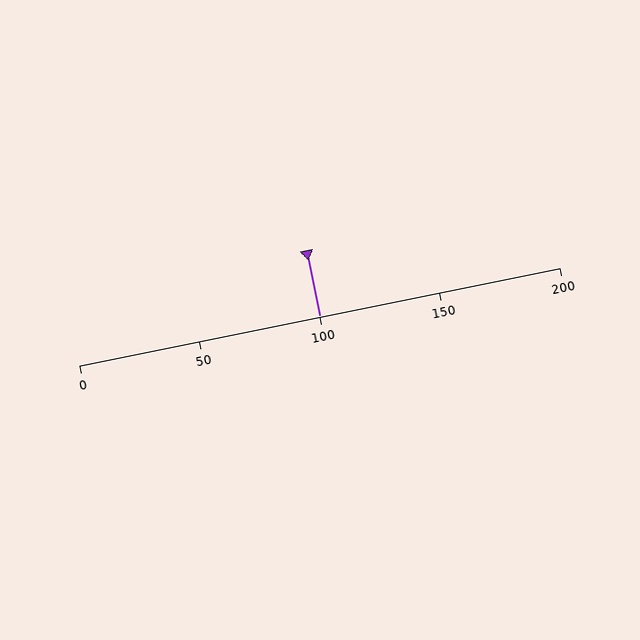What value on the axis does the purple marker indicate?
The marker indicates approximately 100.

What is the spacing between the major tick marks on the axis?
The major ticks are spaced 50 apart.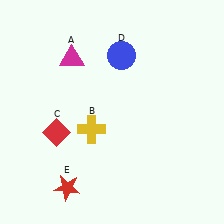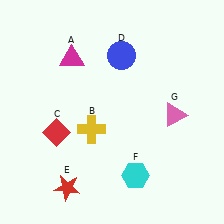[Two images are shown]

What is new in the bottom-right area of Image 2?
A cyan hexagon (F) was added in the bottom-right area of Image 2.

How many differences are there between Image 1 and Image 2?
There are 2 differences between the two images.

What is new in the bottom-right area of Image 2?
A pink triangle (G) was added in the bottom-right area of Image 2.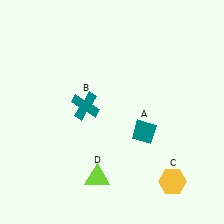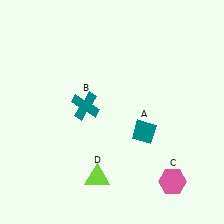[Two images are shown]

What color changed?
The hexagon (C) changed from yellow in Image 1 to pink in Image 2.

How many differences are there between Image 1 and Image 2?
There is 1 difference between the two images.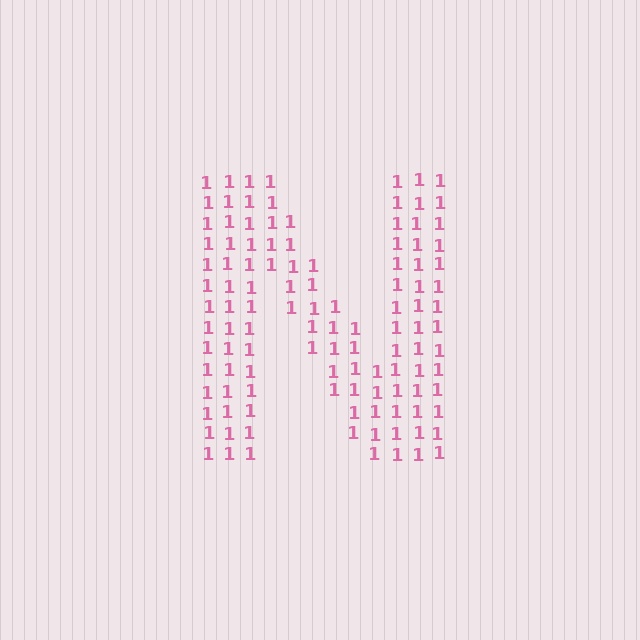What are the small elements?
The small elements are digit 1's.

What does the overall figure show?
The overall figure shows the letter N.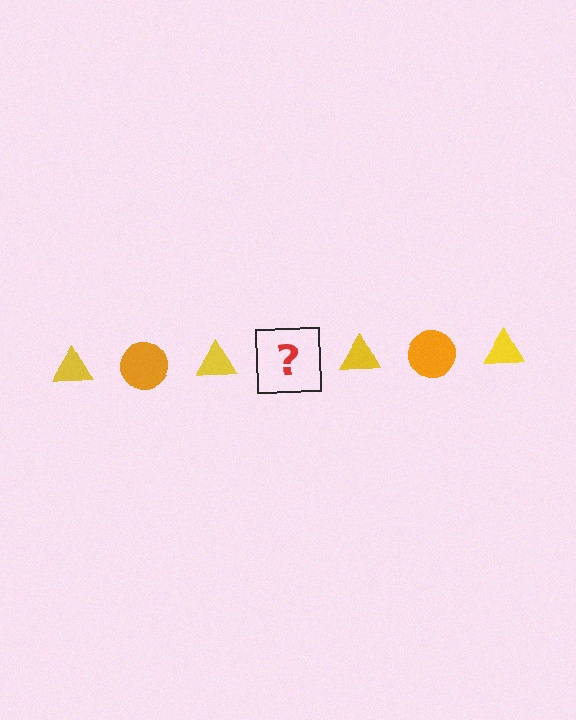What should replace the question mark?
The question mark should be replaced with an orange circle.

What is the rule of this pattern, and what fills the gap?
The rule is that the pattern alternates between yellow triangle and orange circle. The gap should be filled with an orange circle.